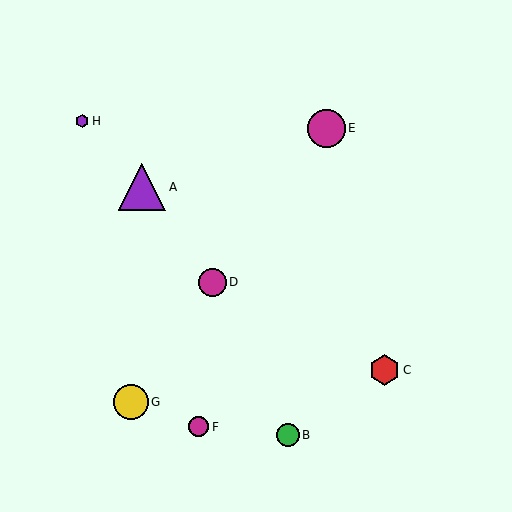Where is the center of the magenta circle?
The center of the magenta circle is at (199, 427).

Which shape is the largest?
The purple triangle (labeled A) is the largest.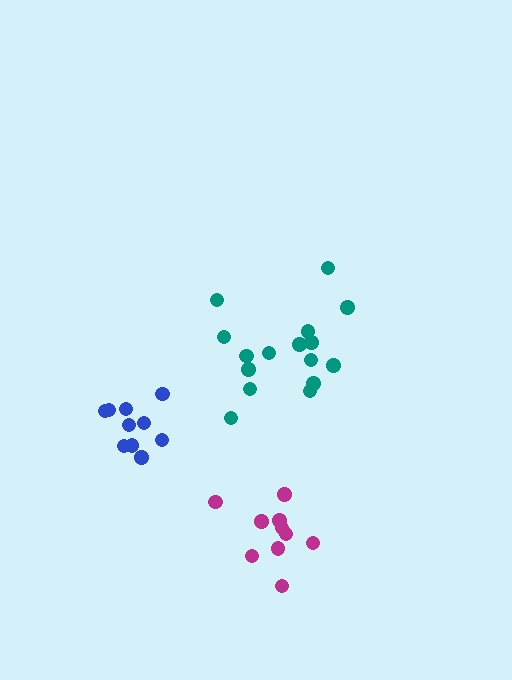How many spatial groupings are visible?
There are 3 spatial groupings.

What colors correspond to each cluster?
The clusters are colored: blue, teal, magenta.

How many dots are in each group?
Group 1: 10 dots, Group 2: 16 dots, Group 3: 10 dots (36 total).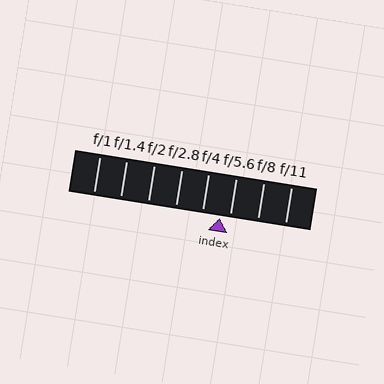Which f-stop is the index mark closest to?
The index mark is closest to f/5.6.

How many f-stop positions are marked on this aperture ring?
There are 8 f-stop positions marked.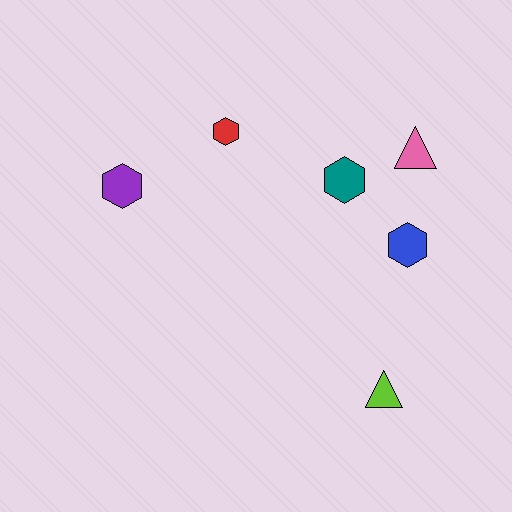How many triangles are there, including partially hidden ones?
There are 2 triangles.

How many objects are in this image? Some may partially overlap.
There are 6 objects.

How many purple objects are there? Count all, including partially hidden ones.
There is 1 purple object.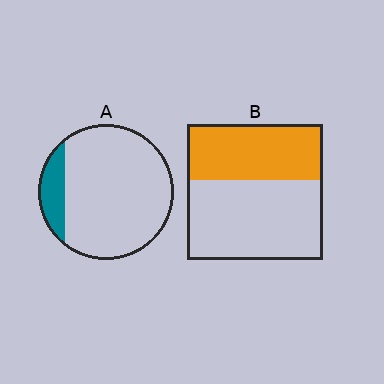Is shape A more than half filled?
No.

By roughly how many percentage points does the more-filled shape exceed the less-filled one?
By roughly 25 percentage points (B over A).